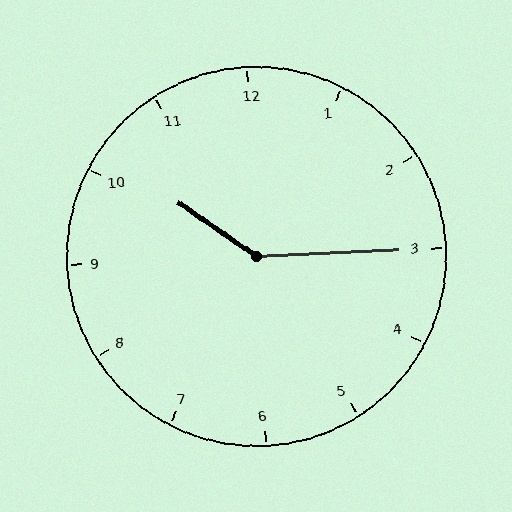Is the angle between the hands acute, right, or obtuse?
It is obtuse.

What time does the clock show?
10:15.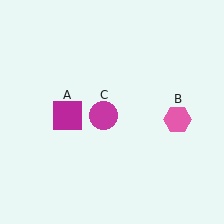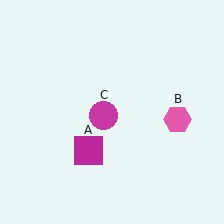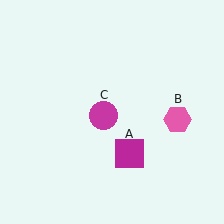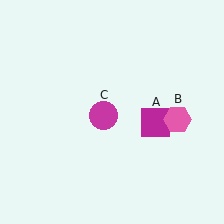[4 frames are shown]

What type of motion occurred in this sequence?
The magenta square (object A) rotated counterclockwise around the center of the scene.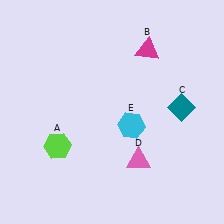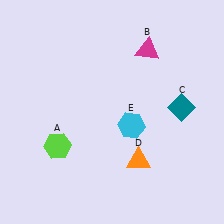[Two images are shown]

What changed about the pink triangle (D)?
In Image 1, D is pink. In Image 2, it changed to orange.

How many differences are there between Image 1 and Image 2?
There is 1 difference between the two images.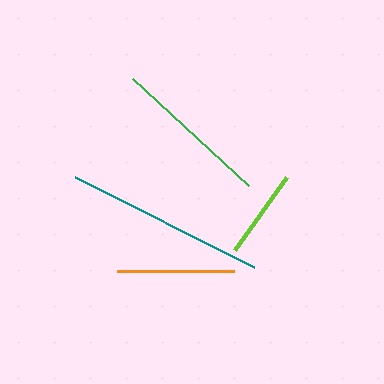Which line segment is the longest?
The teal line is the longest at approximately 200 pixels.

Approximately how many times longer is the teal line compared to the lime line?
The teal line is approximately 2.2 times the length of the lime line.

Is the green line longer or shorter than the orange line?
The green line is longer than the orange line.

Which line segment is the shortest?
The lime line is the shortest at approximately 89 pixels.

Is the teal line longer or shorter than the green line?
The teal line is longer than the green line.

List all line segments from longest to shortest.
From longest to shortest: teal, green, orange, lime.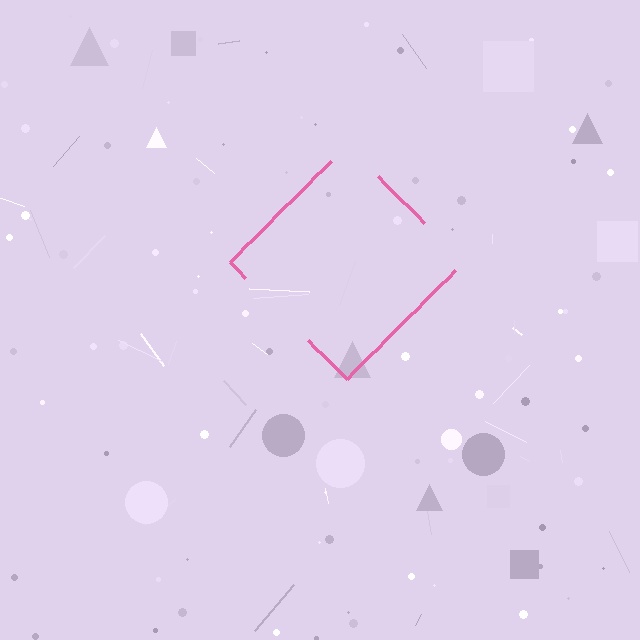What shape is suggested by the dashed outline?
The dashed outline suggests a diamond.